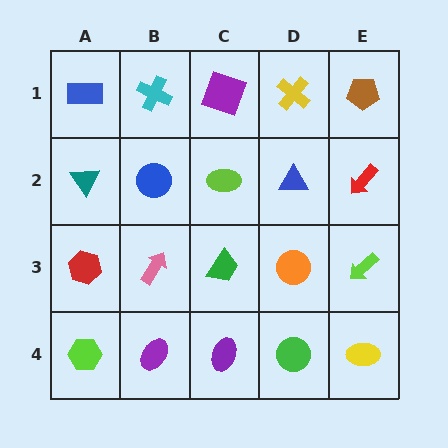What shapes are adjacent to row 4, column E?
A lime arrow (row 3, column E), a green circle (row 4, column D).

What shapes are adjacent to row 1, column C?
A lime ellipse (row 2, column C), a cyan cross (row 1, column B), a yellow cross (row 1, column D).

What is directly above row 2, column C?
A purple square.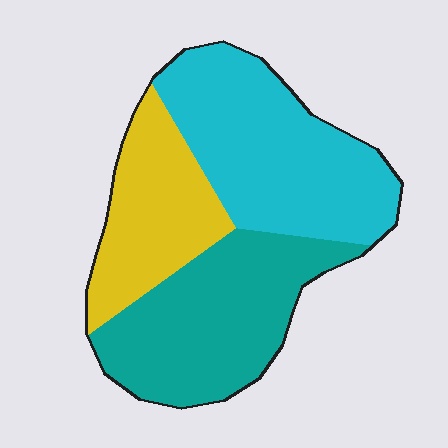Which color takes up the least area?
Yellow, at roughly 25%.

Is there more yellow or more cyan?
Cyan.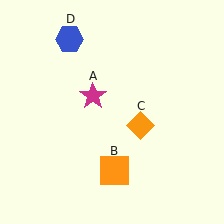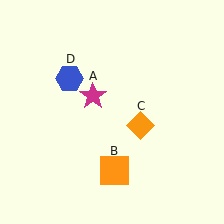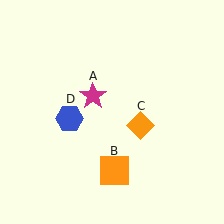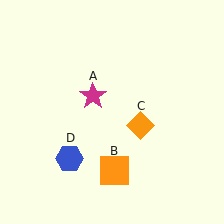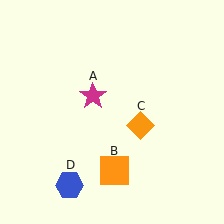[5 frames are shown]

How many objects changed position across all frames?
1 object changed position: blue hexagon (object D).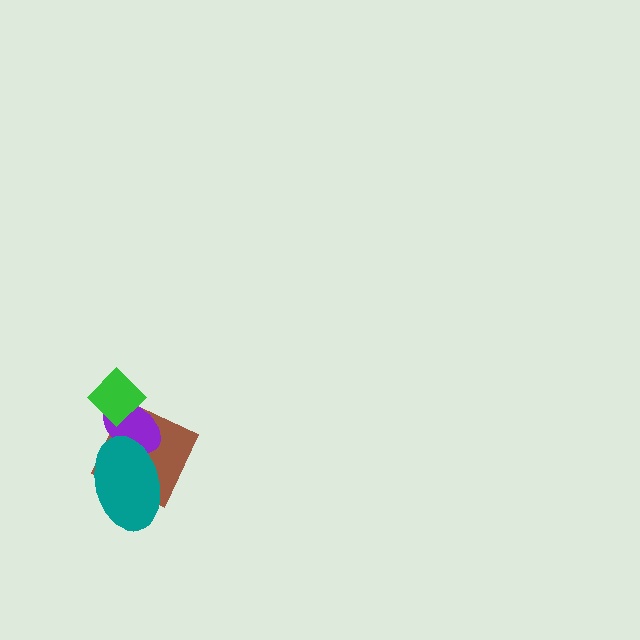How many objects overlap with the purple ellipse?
3 objects overlap with the purple ellipse.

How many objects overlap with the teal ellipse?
2 objects overlap with the teal ellipse.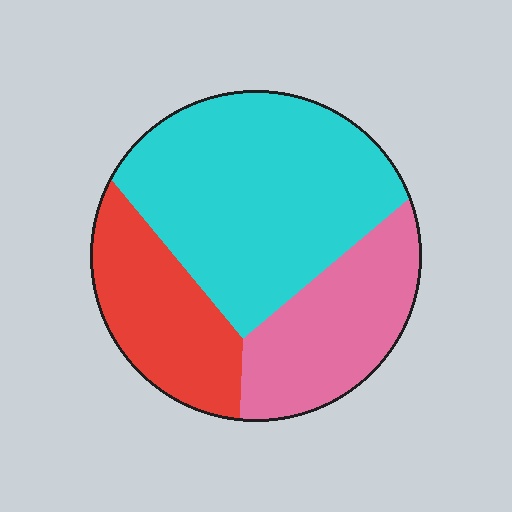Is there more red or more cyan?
Cyan.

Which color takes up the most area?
Cyan, at roughly 50%.